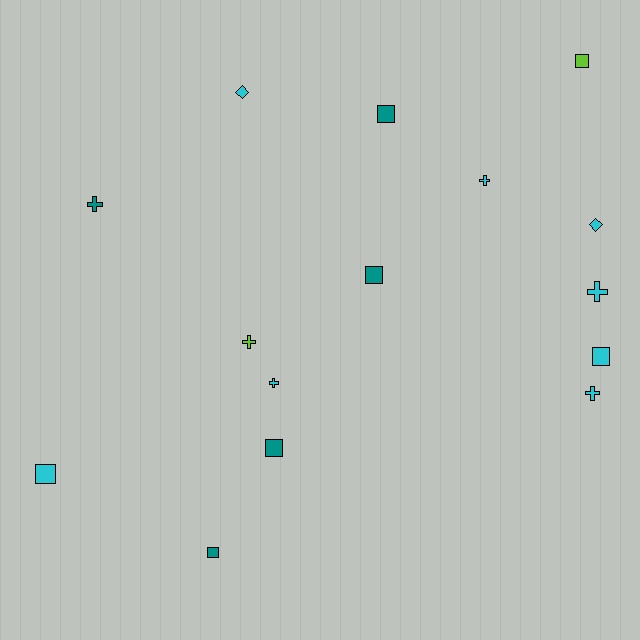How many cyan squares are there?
There are 2 cyan squares.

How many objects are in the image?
There are 15 objects.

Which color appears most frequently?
Cyan, with 8 objects.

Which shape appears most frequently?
Square, with 7 objects.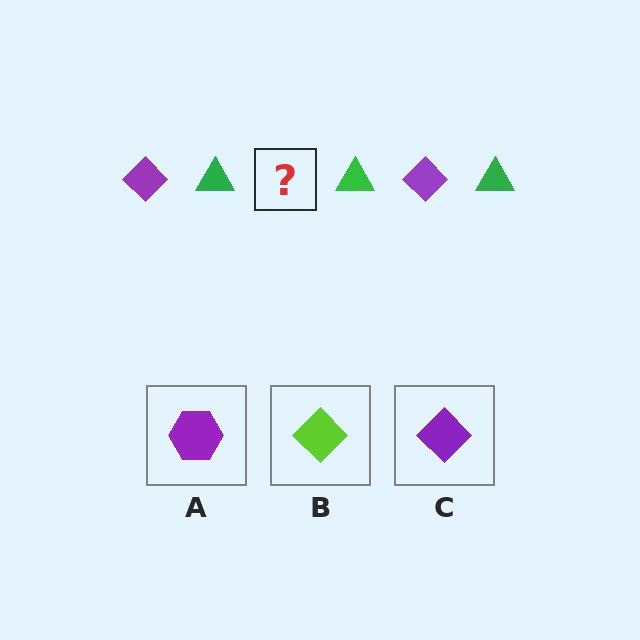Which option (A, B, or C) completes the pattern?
C.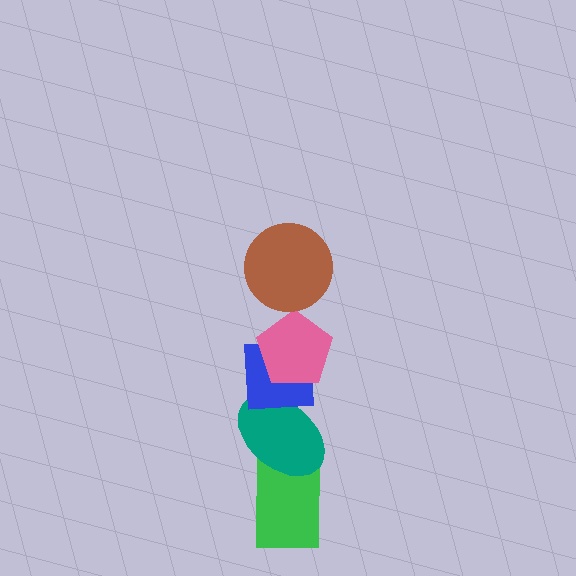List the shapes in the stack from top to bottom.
From top to bottom: the brown circle, the pink pentagon, the blue square, the teal ellipse, the green rectangle.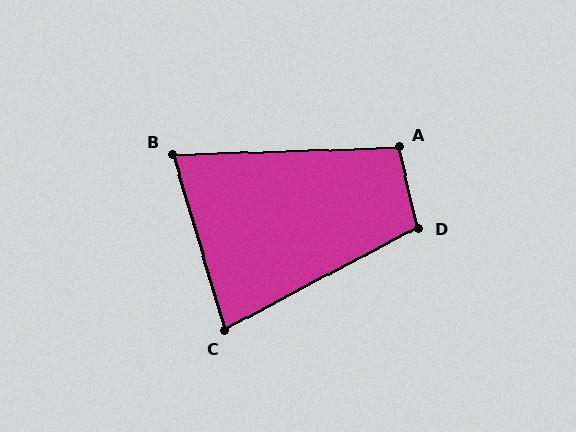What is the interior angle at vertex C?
Approximately 79 degrees (acute).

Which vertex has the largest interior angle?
D, at approximately 105 degrees.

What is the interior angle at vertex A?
Approximately 101 degrees (obtuse).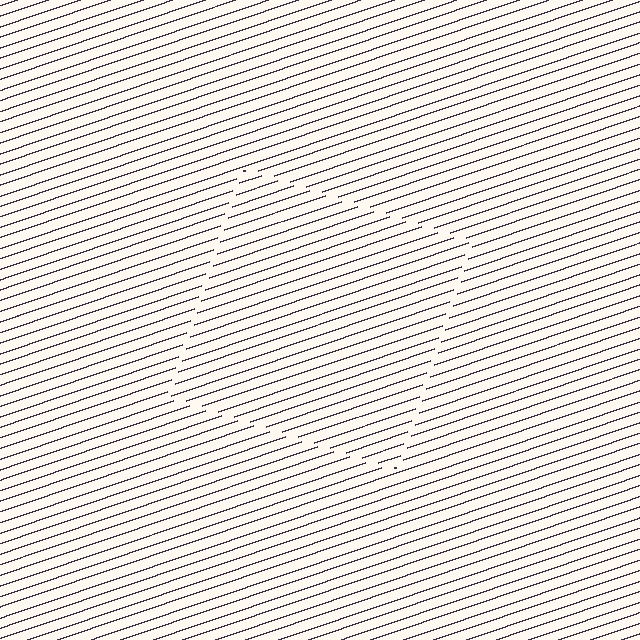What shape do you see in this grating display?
An illusory square. The interior of the shape contains the same grating, shifted by half a period — the contour is defined by the phase discontinuity where line-ends from the inner and outer gratings abut.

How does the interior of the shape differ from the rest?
The interior of the shape contains the same grating, shifted by half a period — the contour is defined by the phase discontinuity where line-ends from the inner and outer gratings abut.